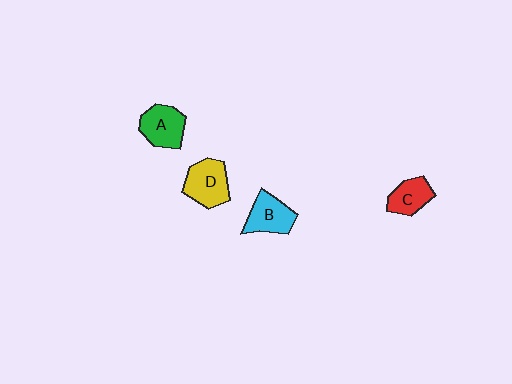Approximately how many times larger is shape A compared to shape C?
Approximately 1.3 times.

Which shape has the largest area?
Shape D (yellow).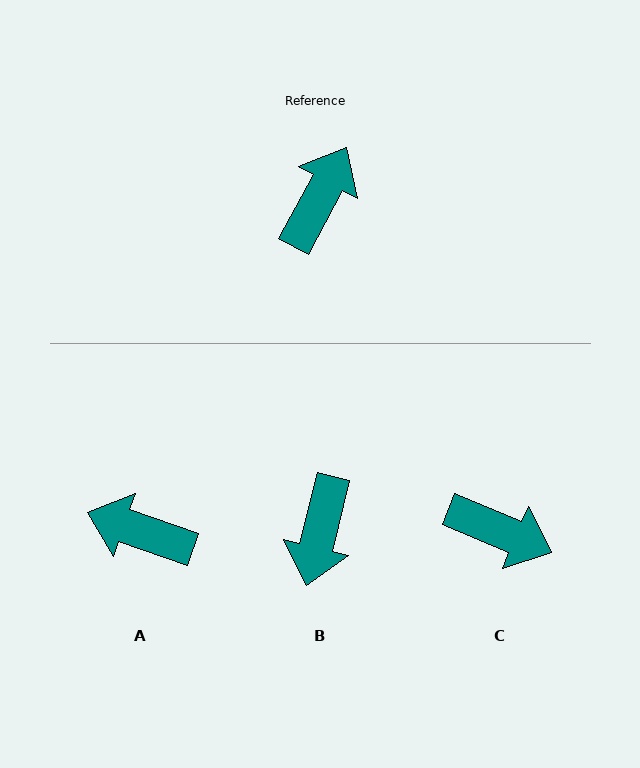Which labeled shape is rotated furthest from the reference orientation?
B, about 166 degrees away.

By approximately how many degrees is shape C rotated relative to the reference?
Approximately 84 degrees clockwise.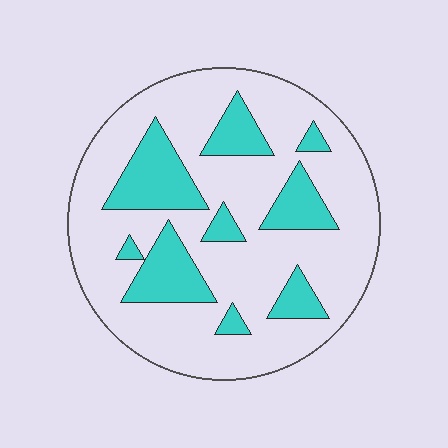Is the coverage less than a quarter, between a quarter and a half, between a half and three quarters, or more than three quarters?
Less than a quarter.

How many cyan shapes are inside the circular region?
9.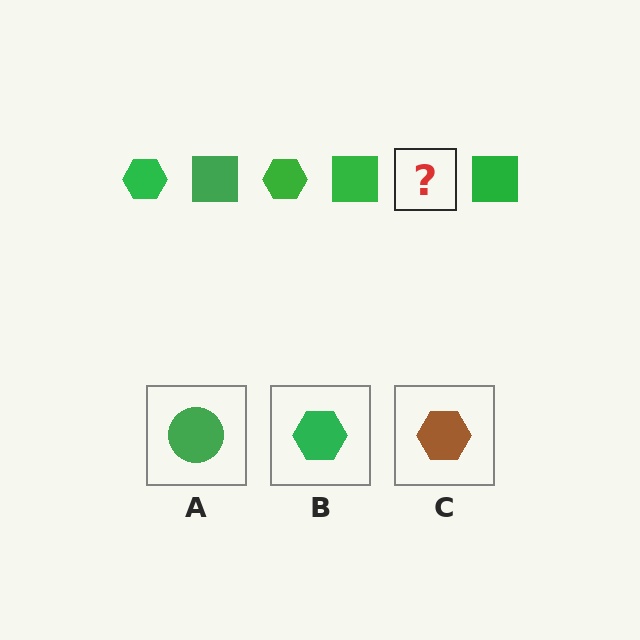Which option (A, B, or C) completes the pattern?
B.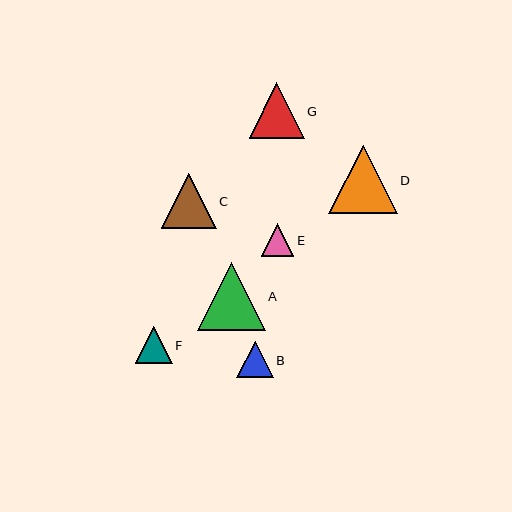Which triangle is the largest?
Triangle D is the largest with a size of approximately 68 pixels.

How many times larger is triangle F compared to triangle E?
Triangle F is approximately 1.1 times the size of triangle E.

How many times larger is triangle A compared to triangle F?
Triangle A is approximately 1.8 times the size of triangle F.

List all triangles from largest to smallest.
From largest to smallest: D, A, G, C, F, B, E.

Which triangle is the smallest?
Triangle E is the smallest with a size of approximately 32 pixels.